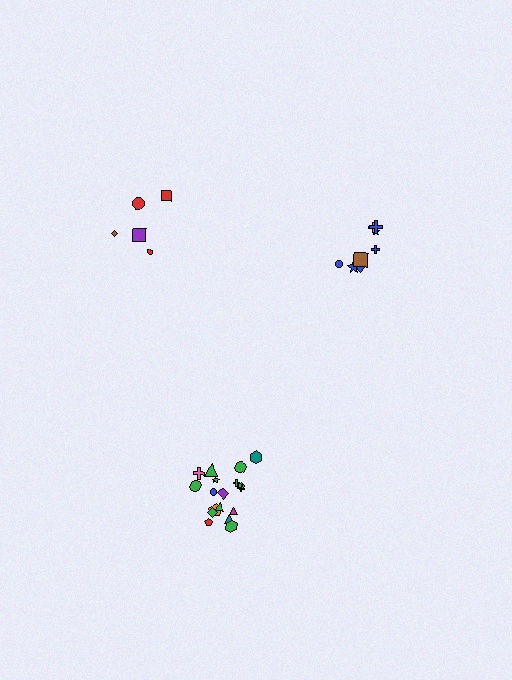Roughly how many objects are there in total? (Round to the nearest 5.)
Roughly 30 objects in total.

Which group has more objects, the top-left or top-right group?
The top-right group.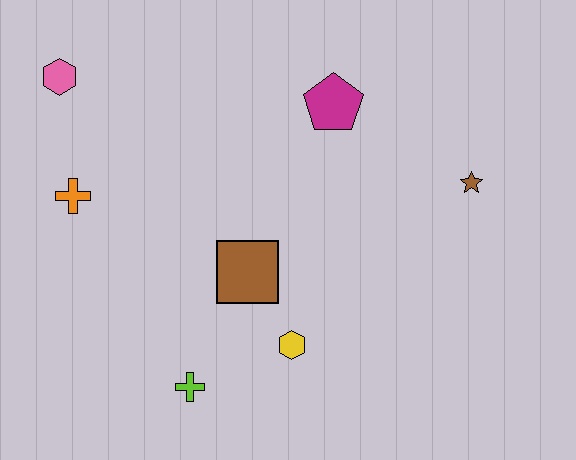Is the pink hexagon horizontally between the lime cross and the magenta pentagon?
No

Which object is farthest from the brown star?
The pink hexagon is farthest from the brown star.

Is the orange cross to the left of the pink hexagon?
No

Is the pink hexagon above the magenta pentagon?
Yes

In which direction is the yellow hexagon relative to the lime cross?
The yellow hexagon is to the right of the lime cross.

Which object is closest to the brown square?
The yellow hexagon is closest to the brown square.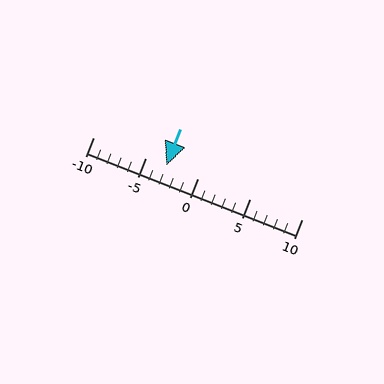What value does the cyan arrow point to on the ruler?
The cyan arrow points to approximately -3.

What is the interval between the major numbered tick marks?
The major tick marks are spaced 5 units apart.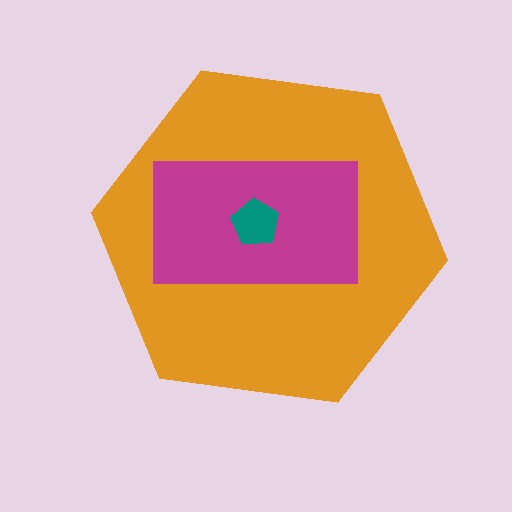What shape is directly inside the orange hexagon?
The magenta rectangle.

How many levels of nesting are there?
3.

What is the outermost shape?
The orange hexagon.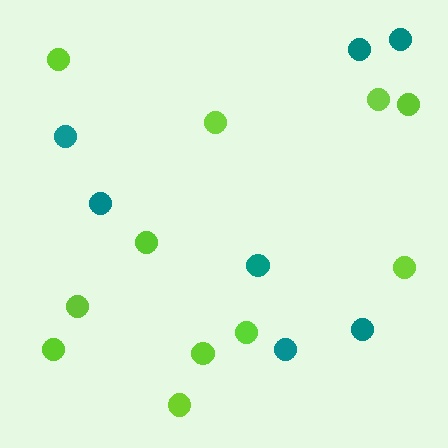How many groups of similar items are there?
There are 2 groups: one group of lime circles (11) and one group of teal circles (7).